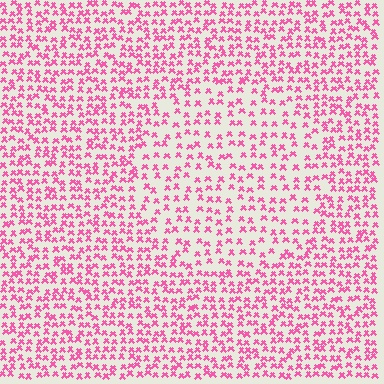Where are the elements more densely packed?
The elements are more densely packed outside the circle boundary.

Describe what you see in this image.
The image contains small pink elements arranged at two different densities. A circle-shaped region is visible where the elements are less densely packed than the surrounding area.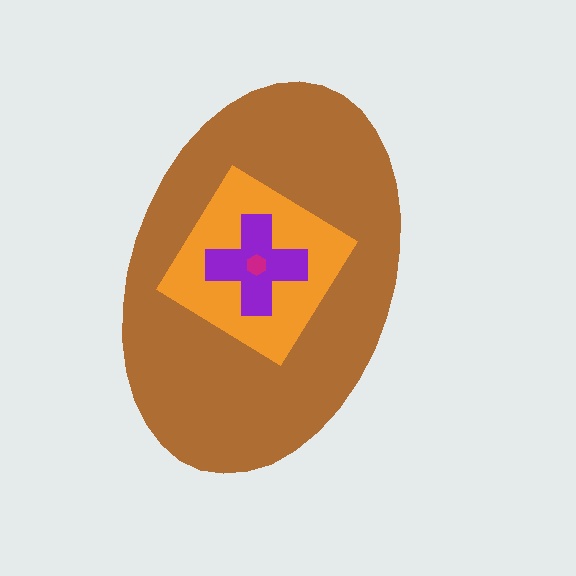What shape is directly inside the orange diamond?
The purple cross.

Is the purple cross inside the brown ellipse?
Yes.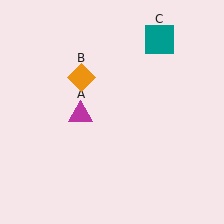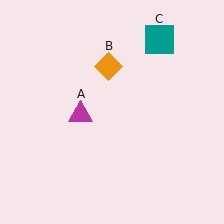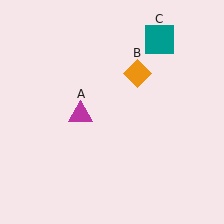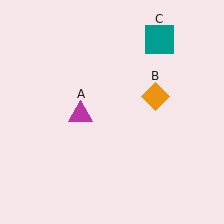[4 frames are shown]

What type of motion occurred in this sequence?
The orange diamond (object B) rotated clockwise around the center of the scene.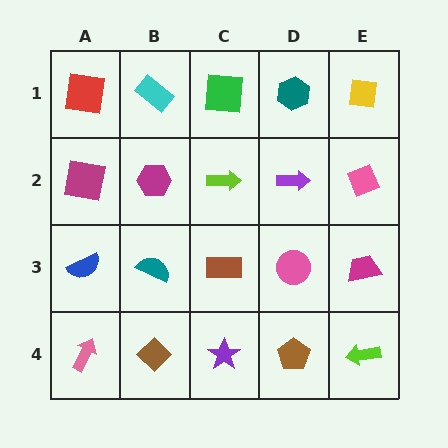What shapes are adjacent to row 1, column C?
A lime arrow (row 2, column C), a cyan rectangle (row 1, column B), a teal hexagon (row 1, column D).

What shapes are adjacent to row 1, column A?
A magenta square (row 2, column A), a cyan rectangle (row 1, column B).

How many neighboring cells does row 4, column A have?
2.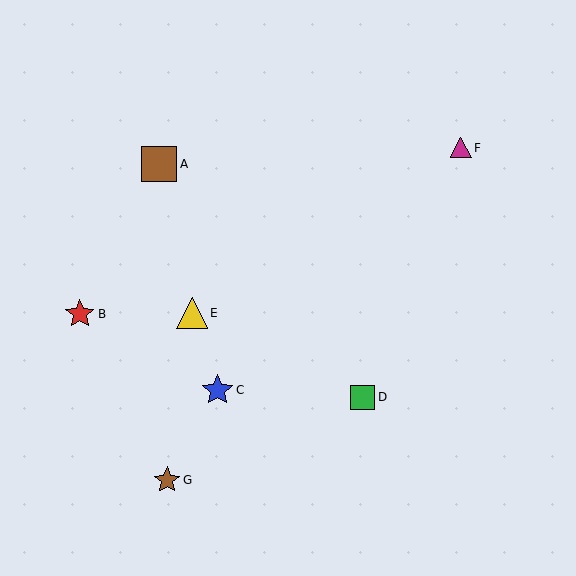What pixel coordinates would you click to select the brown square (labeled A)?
Click at (159, 164) to select the brown square A.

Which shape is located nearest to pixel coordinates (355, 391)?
The green square (labeled D) at (363, 397) is nearest to that location.